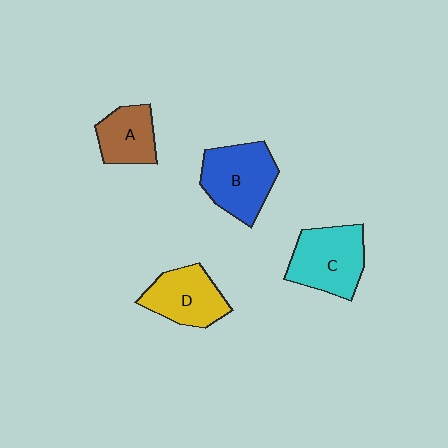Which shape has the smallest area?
Shape A (brown).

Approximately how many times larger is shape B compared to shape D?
Approximately 1.2 times.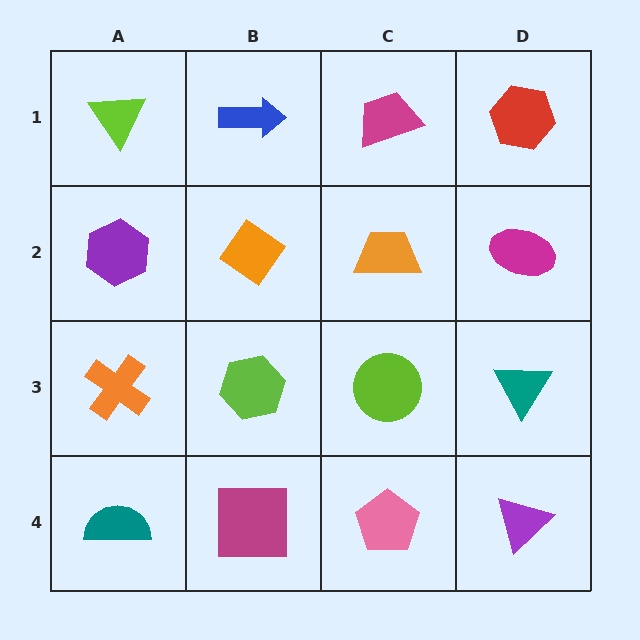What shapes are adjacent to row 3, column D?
A magenta ellipse (row 2, column D), a purple triangle (row 4, column D), a lime circle (row 3, column C).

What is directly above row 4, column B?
A lime hexagon.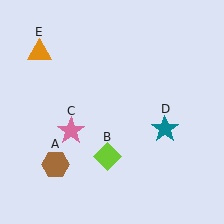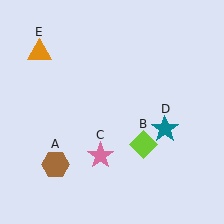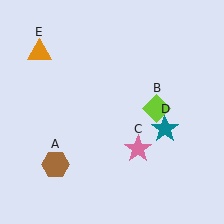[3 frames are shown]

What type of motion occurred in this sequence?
The lime diamond (object B), pink star (object C) rotated counterclockwise around the center of the scene.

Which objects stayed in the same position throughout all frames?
Brown hexagon (object A) and teal star (object D) and orange triangle (object E) remained stationary.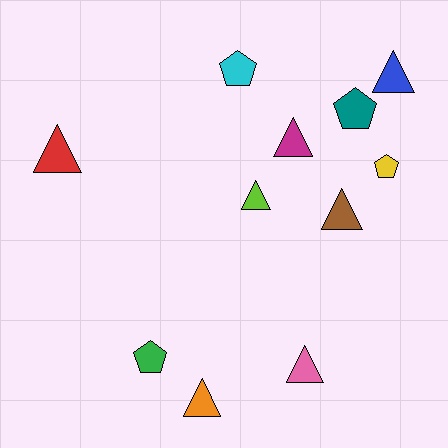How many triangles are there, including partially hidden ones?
There are 7 triangles.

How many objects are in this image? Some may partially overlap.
There are 11 objects.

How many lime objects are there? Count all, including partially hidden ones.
There is 1 lime object.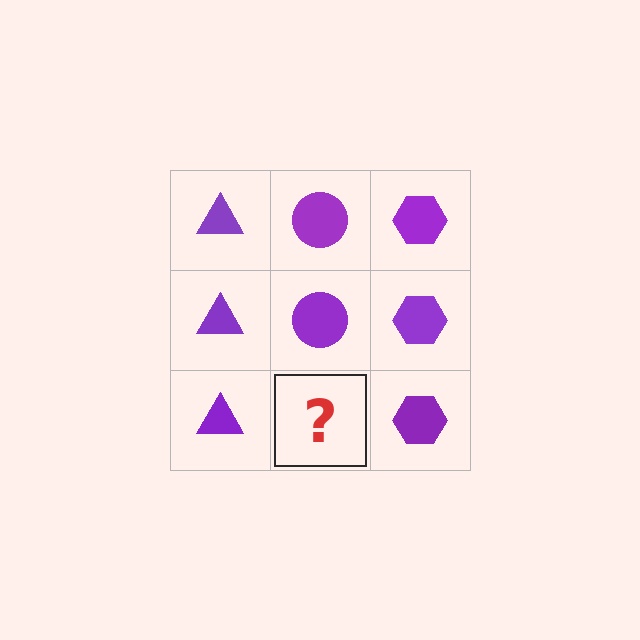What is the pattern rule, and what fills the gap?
The rule is that each column has a consistent shape. The gap should be filled with a purple circle.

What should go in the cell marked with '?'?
The missing cell should contain a purple circle.